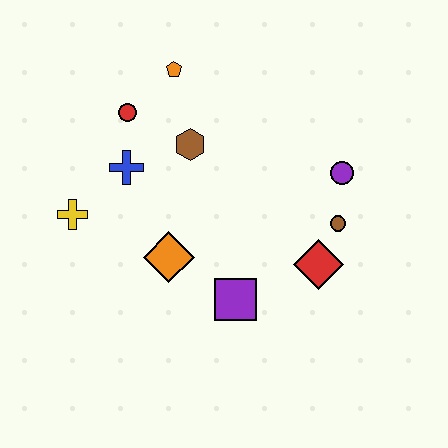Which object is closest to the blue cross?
The red circle is closest to the blue cross.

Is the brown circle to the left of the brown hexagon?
No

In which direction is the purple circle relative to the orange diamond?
The purple circle is to the right of the orange diamond.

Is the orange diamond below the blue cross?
Yes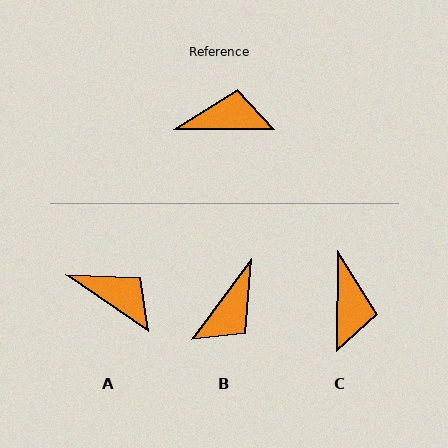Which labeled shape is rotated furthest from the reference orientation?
B, about 127 degrees away.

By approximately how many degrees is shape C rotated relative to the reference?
Approximately 90 degrees clockwise.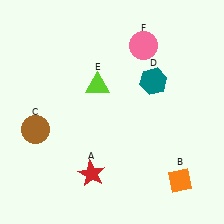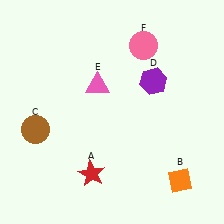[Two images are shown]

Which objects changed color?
D changed from teal to purple. E changed from lime to pink.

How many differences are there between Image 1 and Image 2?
There are 2 differences between the two images.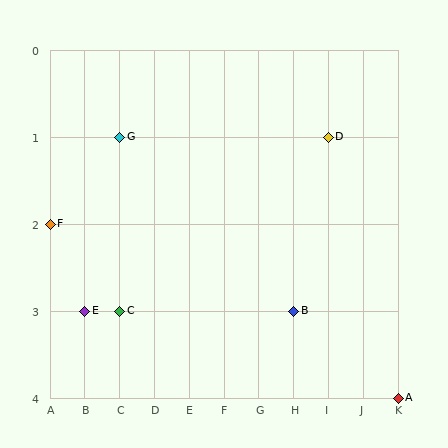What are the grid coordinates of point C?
Point C is at grid coordinates (C, 3).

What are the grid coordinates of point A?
Point A is at grid coordinates (K, 4).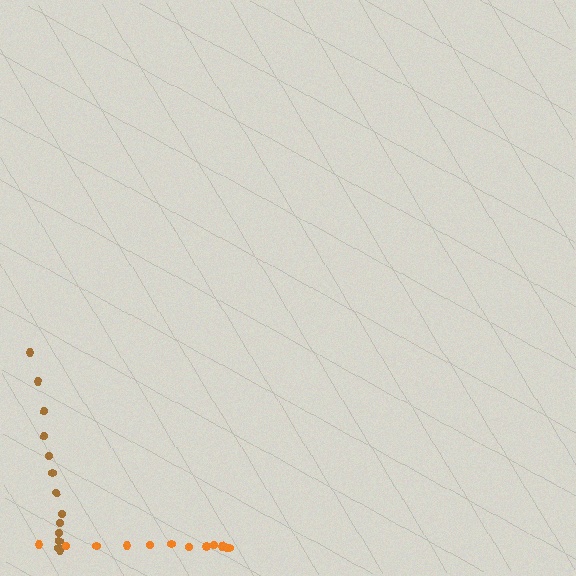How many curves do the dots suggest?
There are 2 distinct paths.